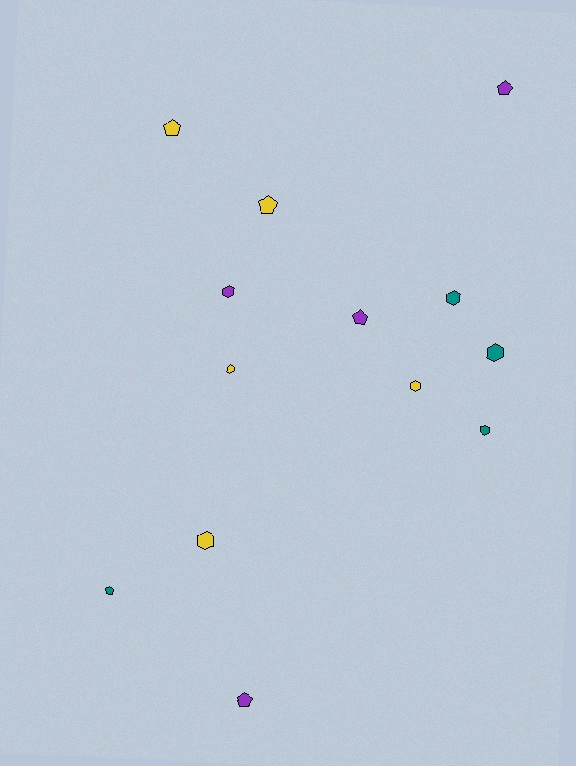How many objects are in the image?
There are 13 objects.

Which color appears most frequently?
Yellow, with 5 objects.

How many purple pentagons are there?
There are 3 purple pentagons.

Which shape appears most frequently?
Hexagon, with 7 objects.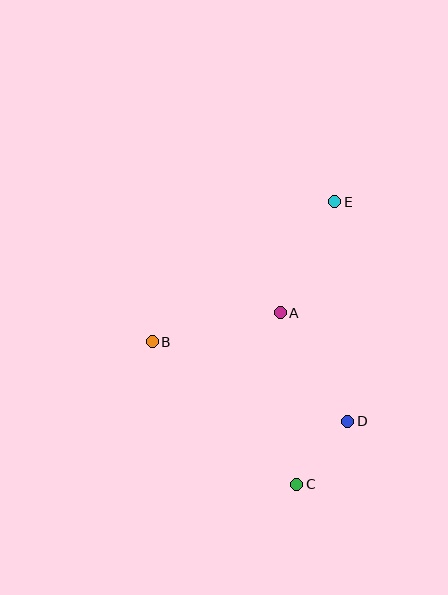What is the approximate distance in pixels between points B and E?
The distance between B and E is approximately 230 pixels.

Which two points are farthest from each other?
Points C and E are farthest from each other.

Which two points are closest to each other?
Points C and D are closest to each other.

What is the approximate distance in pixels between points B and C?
The distance between B and C is approximately 203 pixels.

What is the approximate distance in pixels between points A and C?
The distance between A and C is approximately 172 pixels.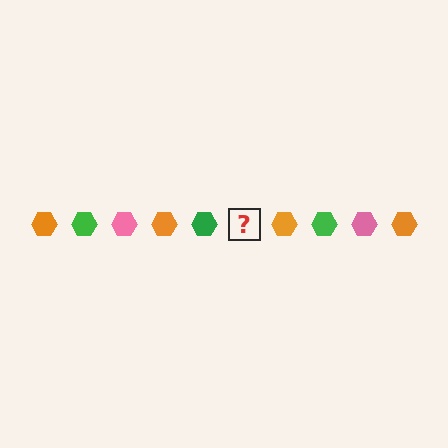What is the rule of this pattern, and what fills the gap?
The rule is that the pattern cycles through orange, green, pink hexagons. The gap should be filled with a pink hexagon.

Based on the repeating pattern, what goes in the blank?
The blank should be a pink hexagon.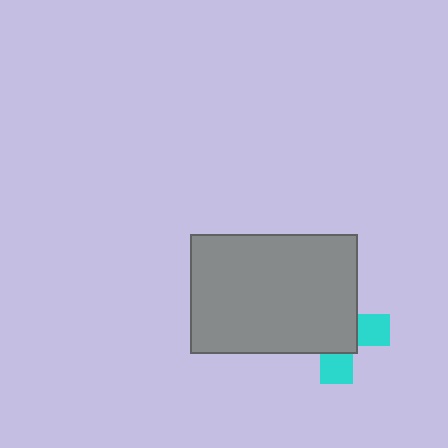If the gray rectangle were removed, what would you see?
You would see the complete cyan cross.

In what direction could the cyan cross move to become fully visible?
The cyan cross could move toward the lower-right. That would shift it out from behind the gray rectangle entirely.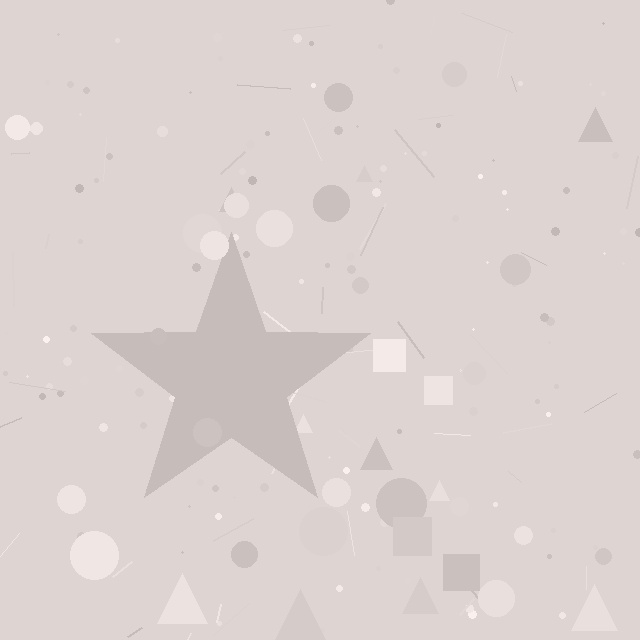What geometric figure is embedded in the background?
A star is embedded in the background.